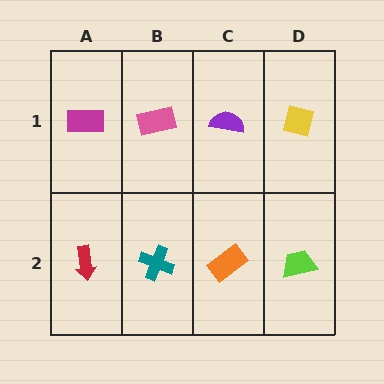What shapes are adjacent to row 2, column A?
A magenta rectangle (row 1, column A), a teal cross (row 2, column B).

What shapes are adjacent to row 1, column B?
A teal cross (row 2, column B), a magenta rectangle (row 1, column A), a purple semicircle (row 1, column C).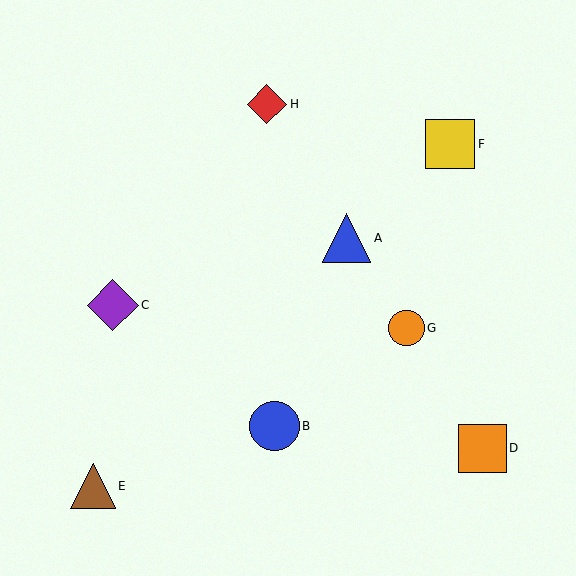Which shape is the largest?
The purple diamond (labeled C) is the largest.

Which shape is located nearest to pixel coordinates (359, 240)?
The blue triangle (labeled A) at (347, 238) is nearest to that location.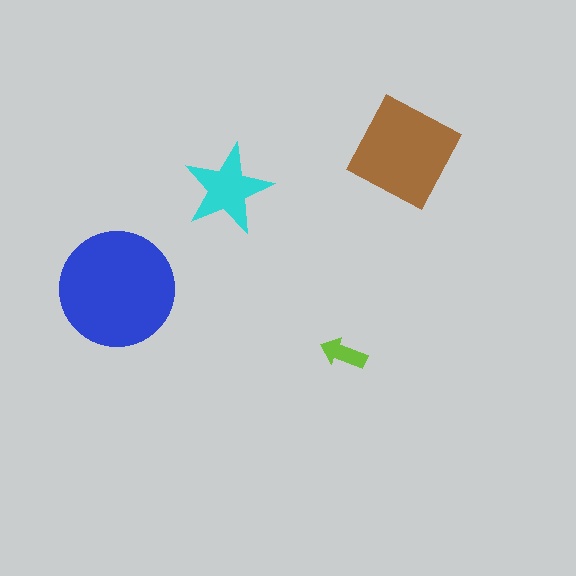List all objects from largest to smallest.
The blue circle, the brown square, the cyan star, the lime arrow.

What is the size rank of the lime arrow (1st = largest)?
4th.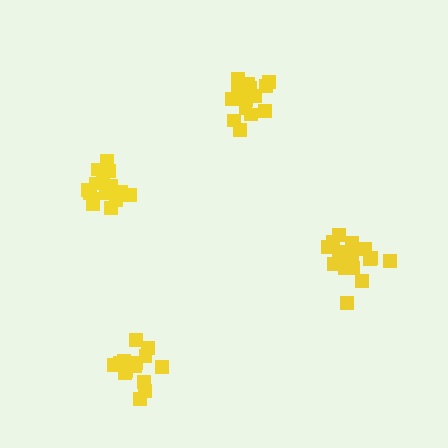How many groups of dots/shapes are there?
There are 4 groups.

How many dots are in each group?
Group 1: 19 dots, Group 2: 17 dots, Group 3: 14 dots, Group 4: 14 dots (64 total).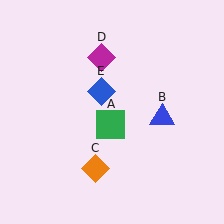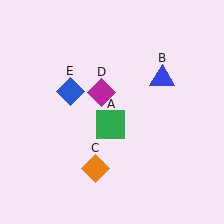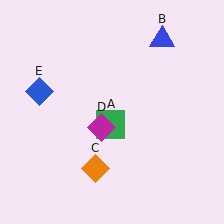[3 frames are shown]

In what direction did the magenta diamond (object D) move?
The magenta diamond (object D) moved down.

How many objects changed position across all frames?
3 objects changed position: blue triangle (object B), magenta diamond (object D), blue diamond (object E).